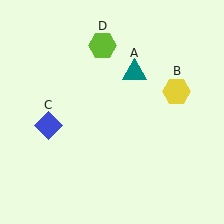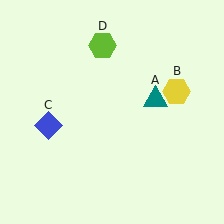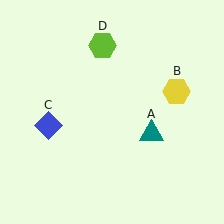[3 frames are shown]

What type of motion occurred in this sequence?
The teal triangle (object A) rotated clockwise around the center of the scene.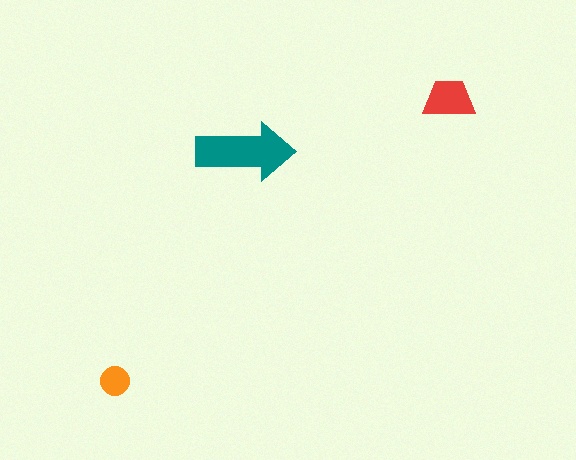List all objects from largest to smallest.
The teal arrow, the red trapezoid, the orange circle.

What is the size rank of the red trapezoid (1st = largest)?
2nd.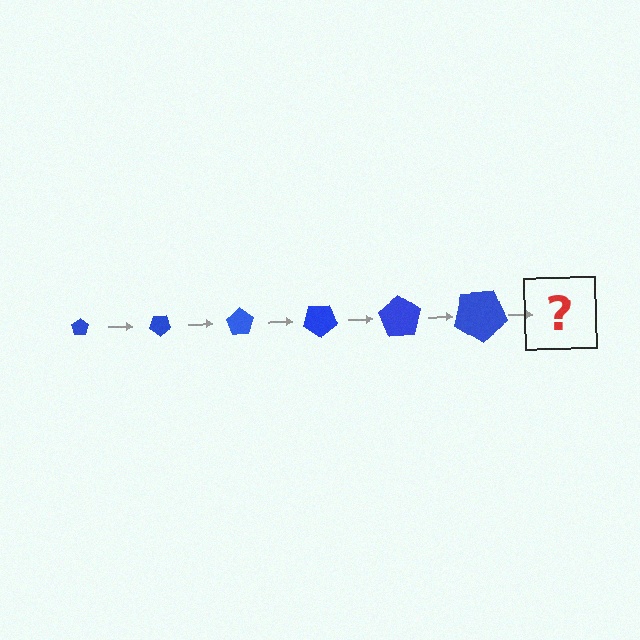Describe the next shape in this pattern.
It should be a pentagon, larger than the previous one and rotated 210 degrees from the start.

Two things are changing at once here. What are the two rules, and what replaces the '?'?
The two rules are that the pentagon grows larger each step and it rotates 35 degrees each step. The '?' should be a pentagon, larger than the previous one and rotated 210 degrees from the start.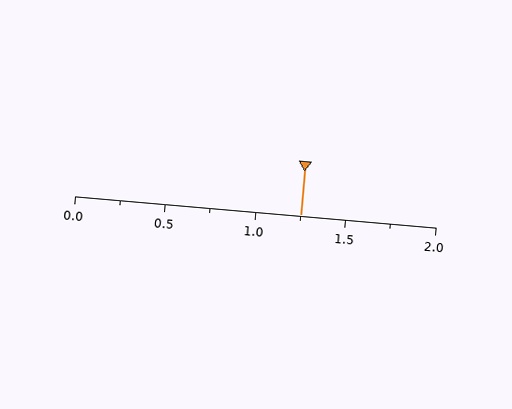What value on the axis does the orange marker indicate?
The marker indicates approximately 1.25.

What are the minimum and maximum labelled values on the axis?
The axis runs from 0.0 to 2.0.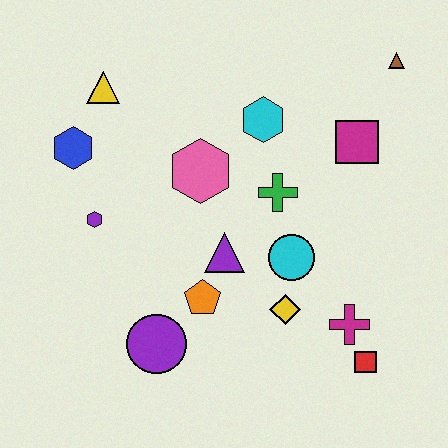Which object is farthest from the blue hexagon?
The red square is farthest from the blue hexagon.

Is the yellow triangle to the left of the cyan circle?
Yes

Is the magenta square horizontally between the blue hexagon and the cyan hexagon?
No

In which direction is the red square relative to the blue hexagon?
The red square is to the right of the blue hexagon.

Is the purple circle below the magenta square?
Yes